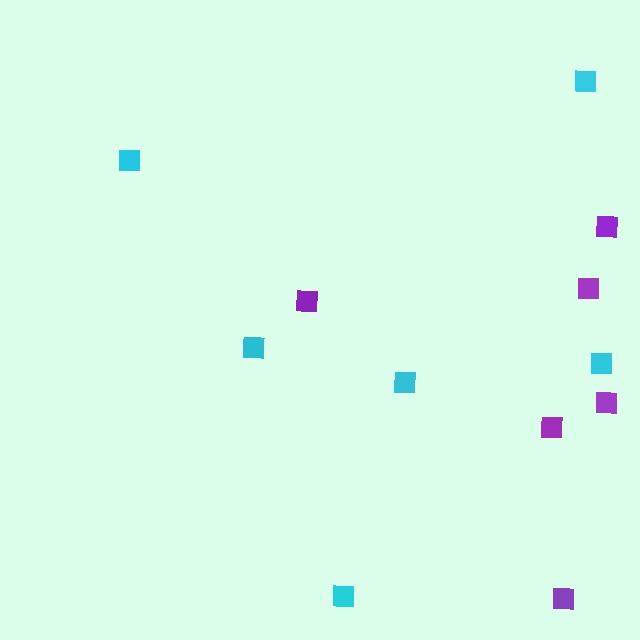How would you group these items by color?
There are 2 groups: one group of purple squares (6) and one group of cyan squares (6).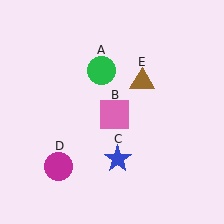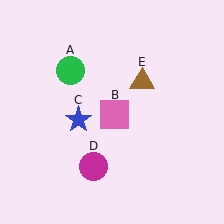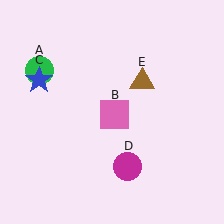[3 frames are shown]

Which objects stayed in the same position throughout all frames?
Pink square (object B) and brown triangle (object E) remained stationary.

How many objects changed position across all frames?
3 objects changed position: green circle (object A), blue star (object C), magenta circle (object D).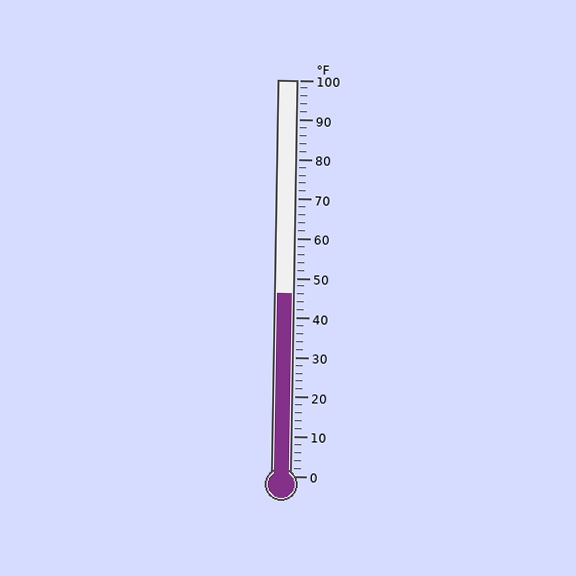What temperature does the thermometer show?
The thermometer shows approximately 46°F.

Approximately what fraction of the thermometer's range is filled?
The thermometer is filled to approximately 45% of its range.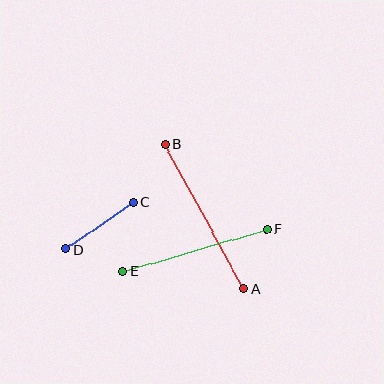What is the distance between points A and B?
The distance is approximately 165 pixels.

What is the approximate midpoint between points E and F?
The midpoint is at approximately (195, 250) pixels.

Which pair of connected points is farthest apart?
Points A and B are farthest apart.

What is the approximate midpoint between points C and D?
The midpoint is at approximately (99, 226) pixels.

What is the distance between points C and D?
The distance is approximately 82 pixels.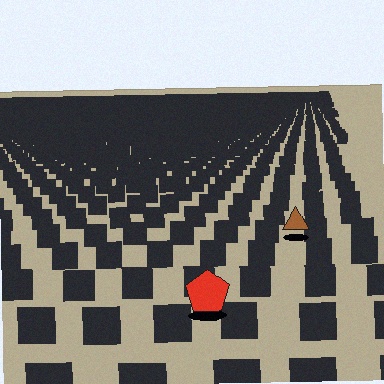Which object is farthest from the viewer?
The brown triangle is farthest from the viewer. It appears smaller and the ground texture around it is denser.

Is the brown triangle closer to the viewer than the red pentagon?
No. The red pentagon is closer — you can tell from the texture gradient: the ground texture is coarser near it.